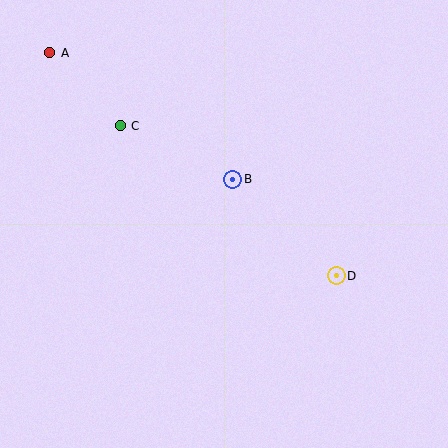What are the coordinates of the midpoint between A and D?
The midpoint between A and D is at (193, 164).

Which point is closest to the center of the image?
Point B at (233, 179) is closest to the center.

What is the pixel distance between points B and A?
The distance between B and A is 222 pixels.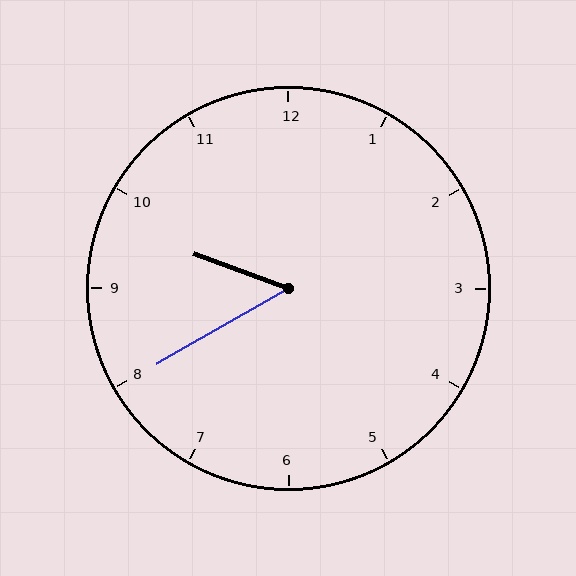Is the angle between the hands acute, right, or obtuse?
It is acute.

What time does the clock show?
9:40.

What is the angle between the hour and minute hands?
Approximately 50 degrees.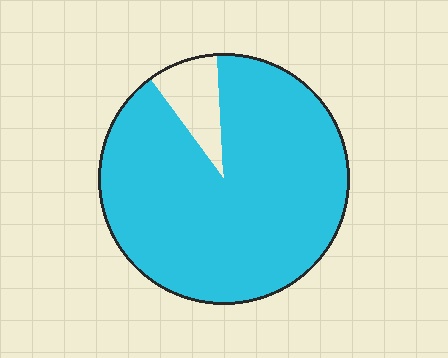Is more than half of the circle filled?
Yes.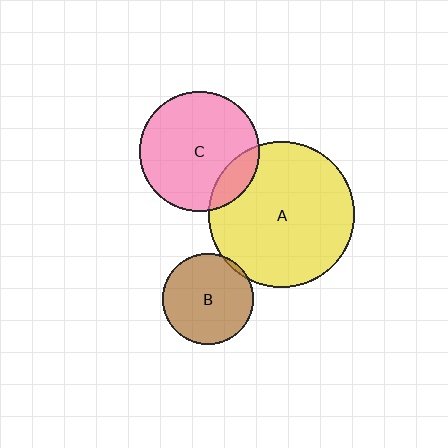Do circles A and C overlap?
Yes.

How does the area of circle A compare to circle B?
Approximately 2.6 times.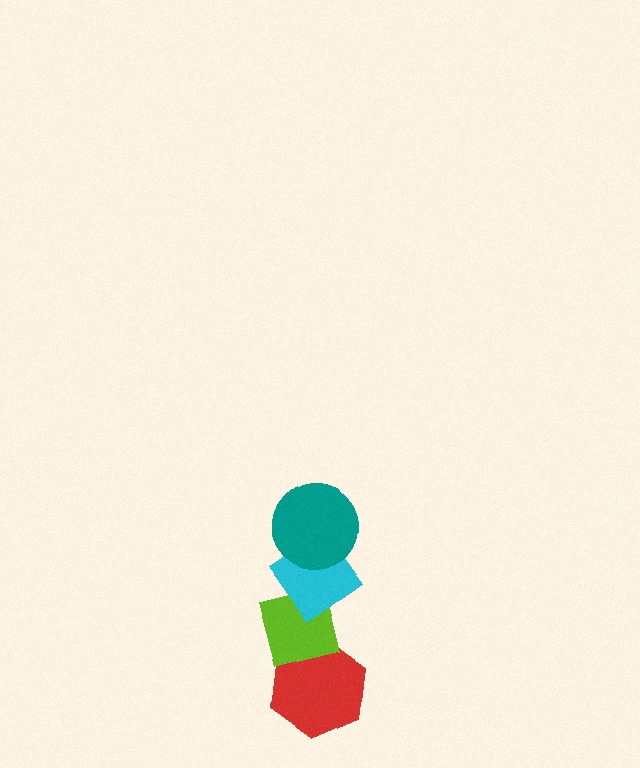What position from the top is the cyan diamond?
The cyan diamond is 2nd from the top.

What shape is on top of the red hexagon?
The lime square is on top of the red hexagon.